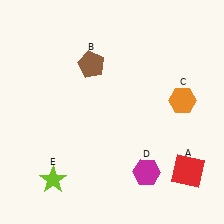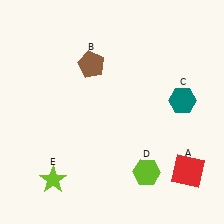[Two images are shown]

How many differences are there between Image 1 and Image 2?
There are 2 differences between the two images.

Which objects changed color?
C changed from orange to teal. D changed from magenta to lime.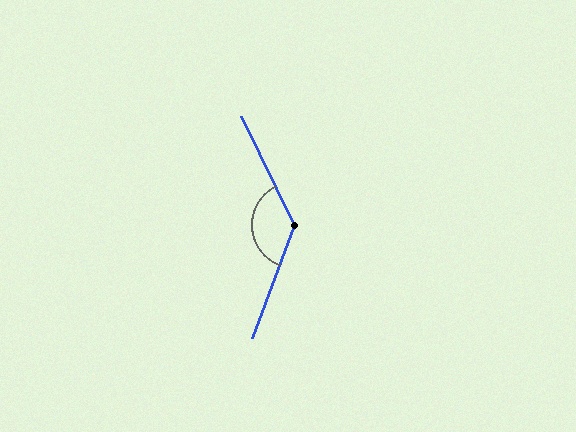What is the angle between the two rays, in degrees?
Approximately 133 degrees.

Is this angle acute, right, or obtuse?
It is obtuse.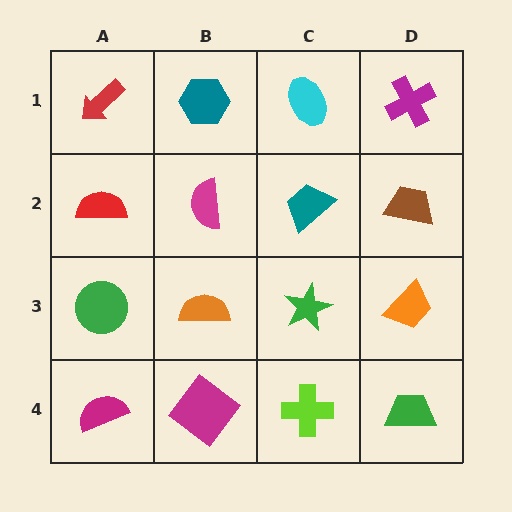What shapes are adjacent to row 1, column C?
A teal trapezoid (row 2, column C), a teal hexagon (row 1, column B), a magenta cross (row 1, column D).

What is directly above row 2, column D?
A magenta cross.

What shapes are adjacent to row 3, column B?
A magenta semicircle (row 2, column B), a magenta diamond (row 4, column B), a green circle (row 3, column A), a green star (row 3, column C).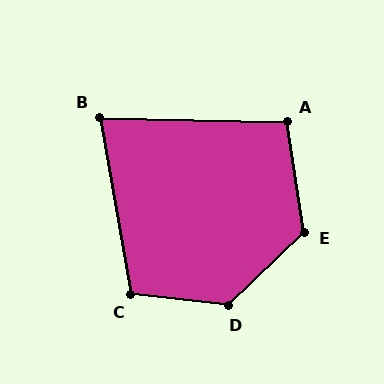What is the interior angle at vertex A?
Approximately 100 degrees (obtuse).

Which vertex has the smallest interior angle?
B, at approximately 79 degrees.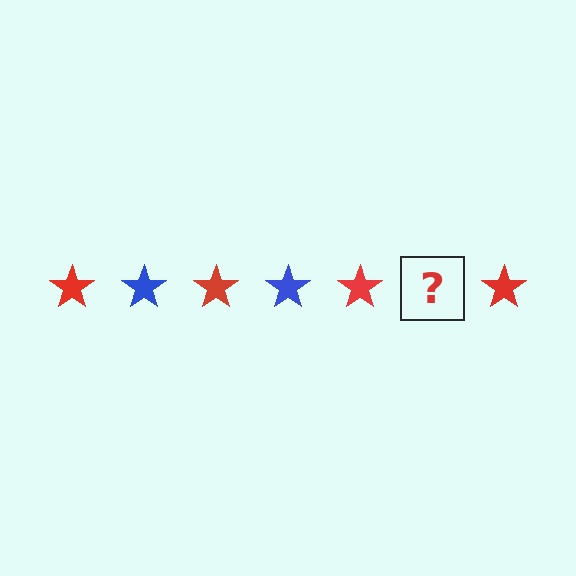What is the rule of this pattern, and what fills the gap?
The rule is that the pattern cycles through red, blue stars. The gap should be filled with a blue star.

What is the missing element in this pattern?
The missing element is a blue star.